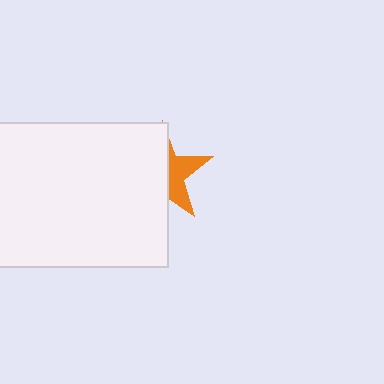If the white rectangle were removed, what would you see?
You would see the complete orange star.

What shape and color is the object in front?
The object in front is a white rectangle.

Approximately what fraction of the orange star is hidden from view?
Roughly 63% of the orange star is hidden behind the white rectangle.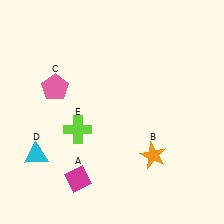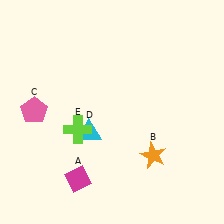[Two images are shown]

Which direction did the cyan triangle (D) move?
The cyan triangle (D) moved right.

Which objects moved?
The objects that moved are: the pink pentagon (C), the cyan triangle (D).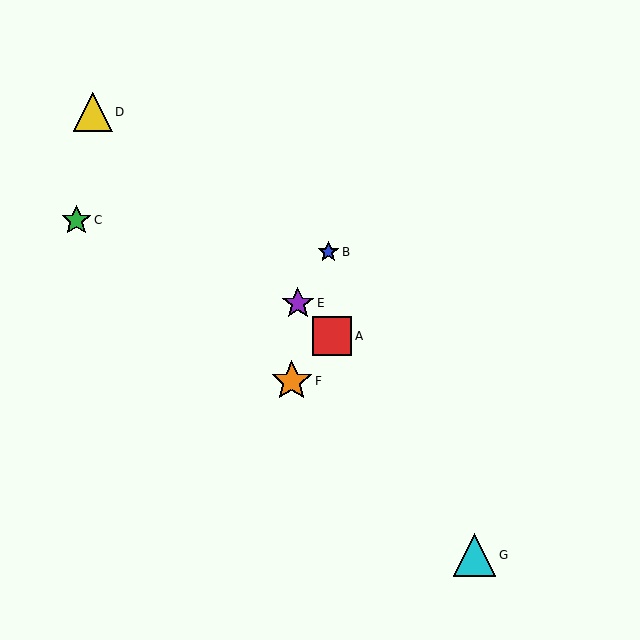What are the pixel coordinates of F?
Object F is at (292, 381).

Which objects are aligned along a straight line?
Objects A, D, E are aligned along a straight line.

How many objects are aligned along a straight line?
3 objects (A, D, E) are aligned along a straight line.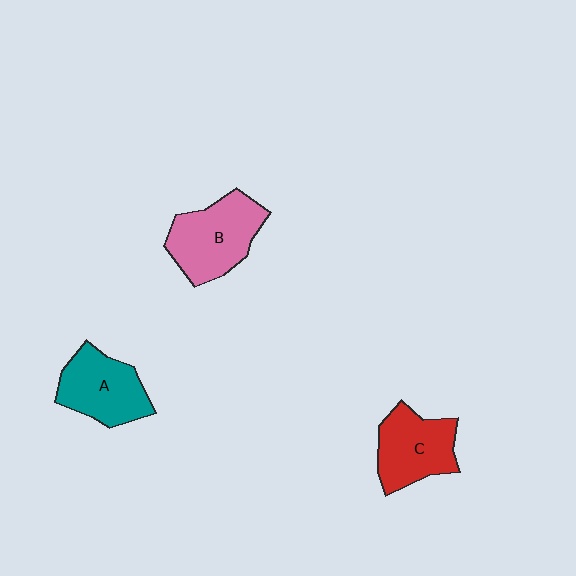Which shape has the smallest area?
Shape C (red).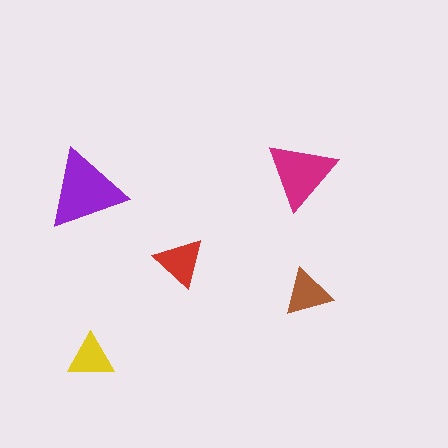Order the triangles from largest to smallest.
the purple one, the magenta one, the red one, the brown one, the yellow one.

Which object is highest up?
The magenta triangle is topmost.